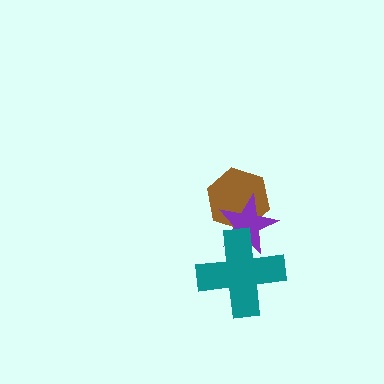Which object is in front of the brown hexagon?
The purple star is in front of the brown hexagon.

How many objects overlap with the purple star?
2 objects overlap with the purple star.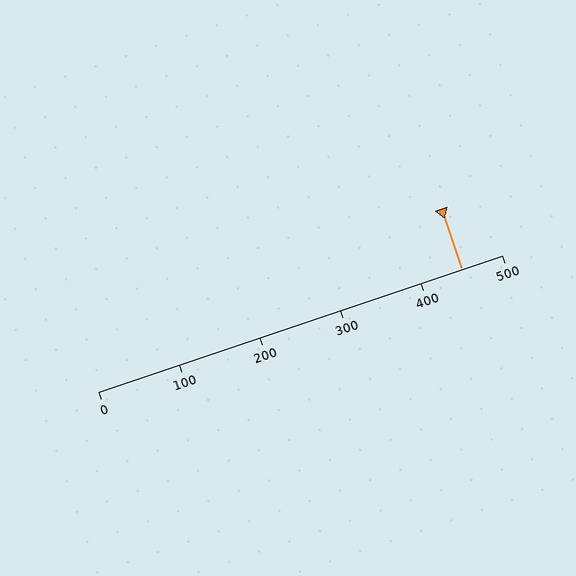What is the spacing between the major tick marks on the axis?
The major ticks are spaced 100 apart.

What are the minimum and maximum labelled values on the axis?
The axis runs from 0 to 500.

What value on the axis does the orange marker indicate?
The marker indicates approximately 450.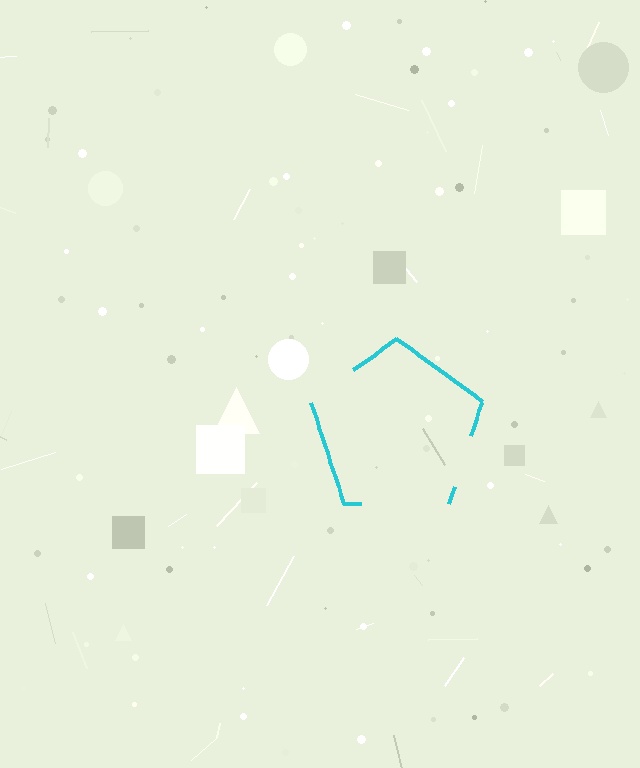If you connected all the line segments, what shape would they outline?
They would outline a pentagon.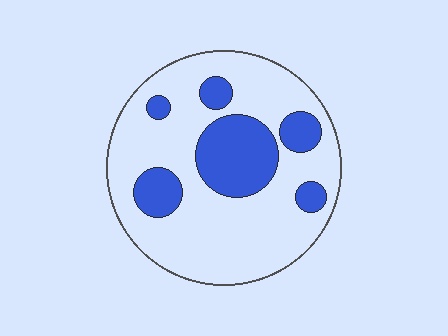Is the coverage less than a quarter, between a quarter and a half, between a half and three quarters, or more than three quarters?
Between a quarter and a half.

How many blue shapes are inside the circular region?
6.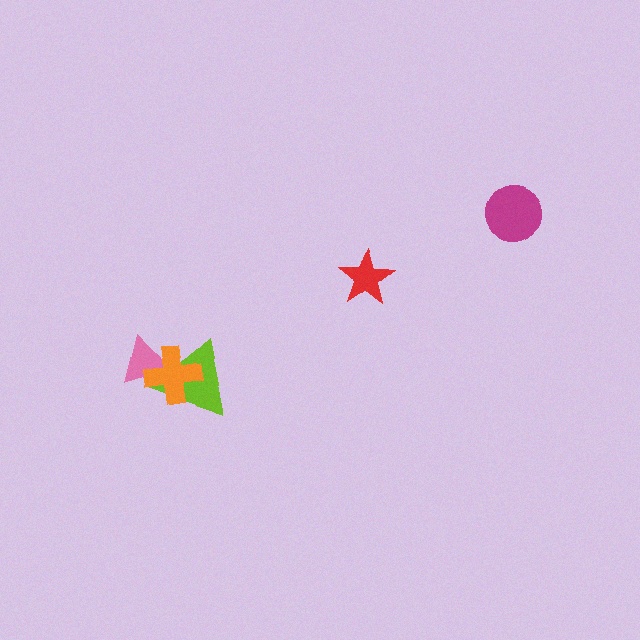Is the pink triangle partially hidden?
Yes, it is partially covered by another shape.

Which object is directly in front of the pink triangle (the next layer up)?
The lime triangle is directly in front of the pink triangle.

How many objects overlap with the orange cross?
2 objects overlap with the orange cross.